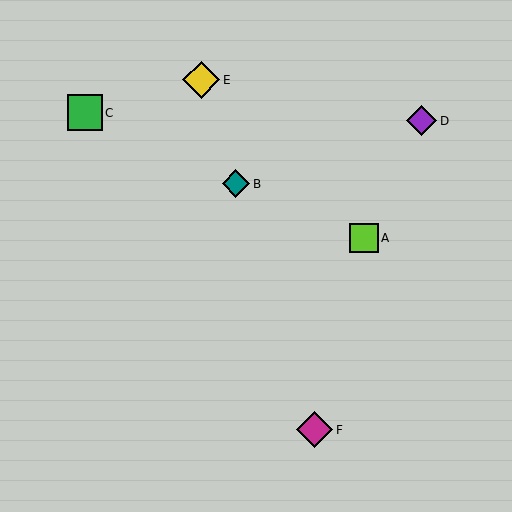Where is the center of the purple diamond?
The center of the purple diamond is at (422, 121).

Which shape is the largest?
The yellow diamond (labeled E) is the largest.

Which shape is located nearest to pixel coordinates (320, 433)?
The magenta diamond (labeled F) at (315, 430) is nearest to that location.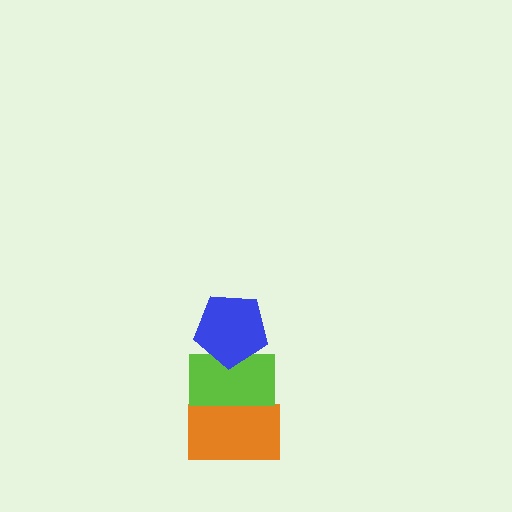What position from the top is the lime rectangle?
The lime rectangle is 2nd from the top.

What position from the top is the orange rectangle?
The orange rectangle is 3rd from the top.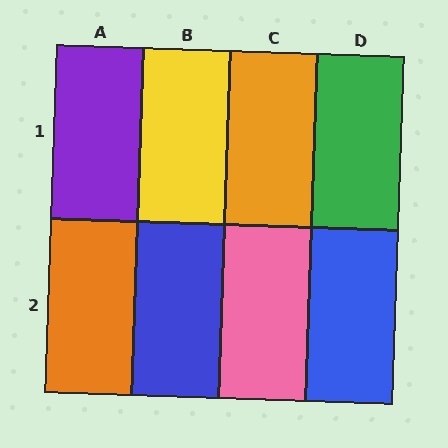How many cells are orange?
2 cells are orange.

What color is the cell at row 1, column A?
Purple.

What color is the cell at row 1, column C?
Orange.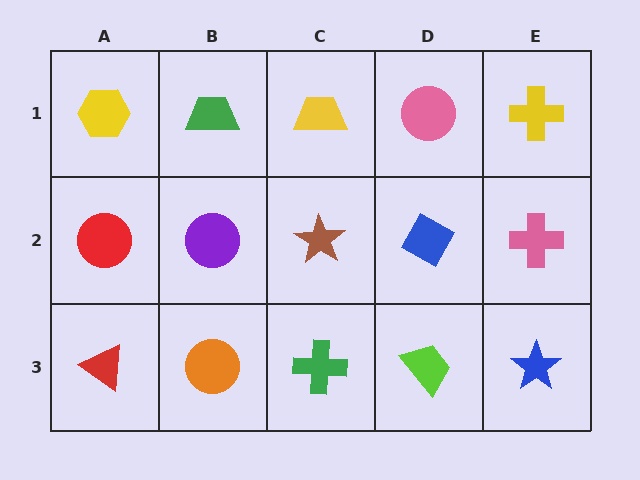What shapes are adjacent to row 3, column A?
A red circle (row 2, column A), an orange circle (row 3, column B).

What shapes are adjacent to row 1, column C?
A brown star (row 2, column C), a green trapezoid (row 1, column B), a pink circle (row 1, column D).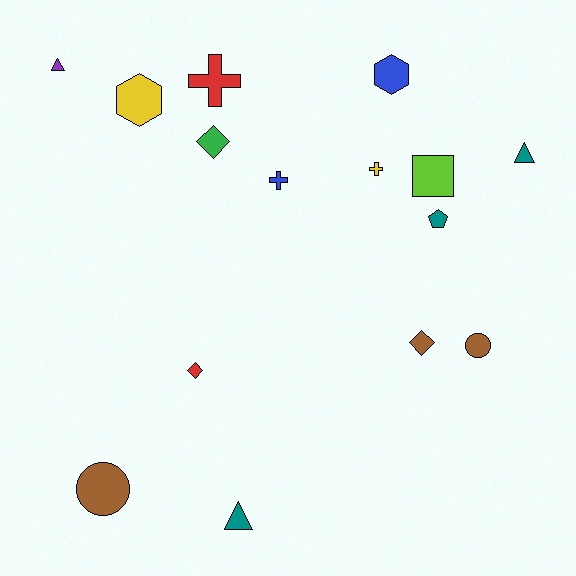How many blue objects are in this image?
There are 2 blue objects.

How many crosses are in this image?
There are 3 crosses.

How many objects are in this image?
There are 15 objects.